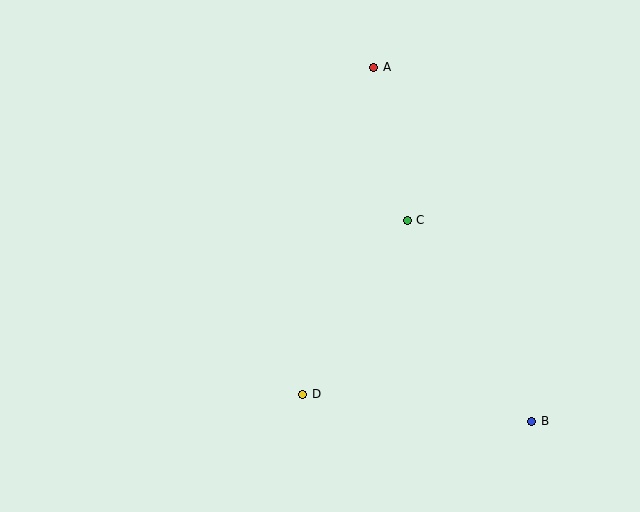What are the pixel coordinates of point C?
Point C is at (407, 220).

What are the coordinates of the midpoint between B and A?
The midpoint between B and A is at (452, 244).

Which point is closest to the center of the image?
Point C at (407, 220) is closest to the center.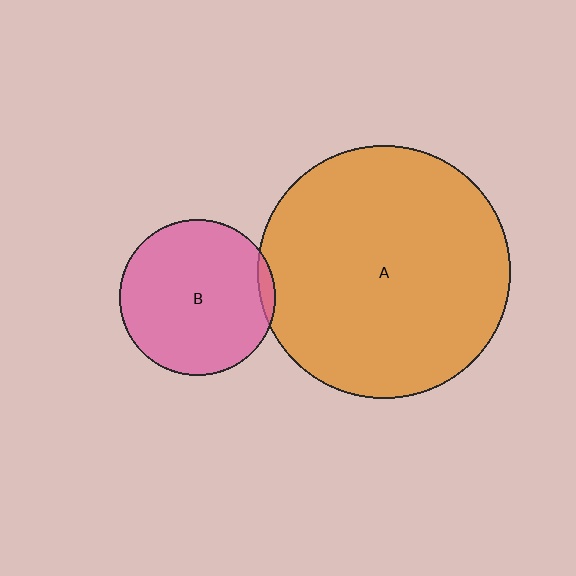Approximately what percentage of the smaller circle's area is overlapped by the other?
Approximately 5%.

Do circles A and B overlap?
Yes.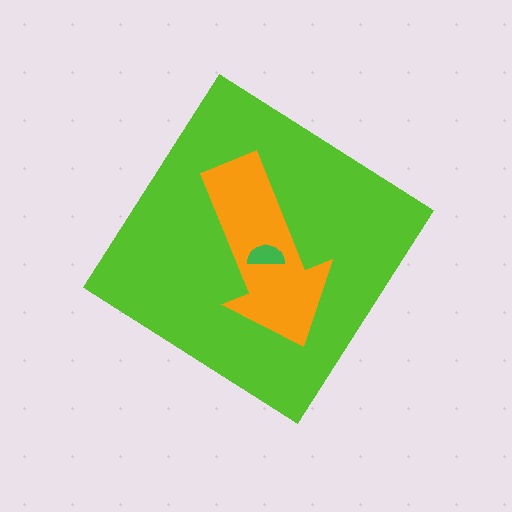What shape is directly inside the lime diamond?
The orange arrow.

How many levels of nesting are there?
3.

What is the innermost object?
The green semicircle.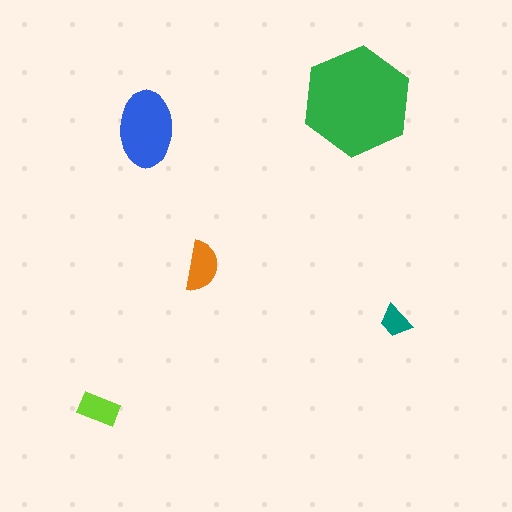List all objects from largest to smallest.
The green hexagon, the blue ellipse, the orange semicircle, the lime rectangle, the teal trapezoid.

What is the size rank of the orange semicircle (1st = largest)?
3rd.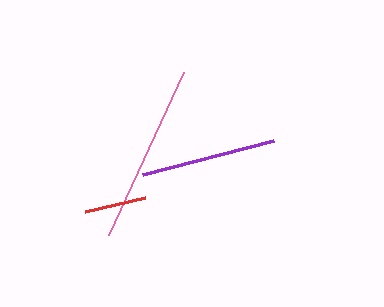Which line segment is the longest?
The pink line is the longest at approximately 180 pixels.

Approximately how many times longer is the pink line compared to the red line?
The pink line is approximately 2.9 times the length of the red line.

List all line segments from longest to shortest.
From longest to shortest: pink, purple, red.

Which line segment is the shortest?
The red line is the shortest at approximately 62 pixels.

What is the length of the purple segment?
The purple segment is approximately 135 pixels long.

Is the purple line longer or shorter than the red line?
The purple line is longer than the red line.